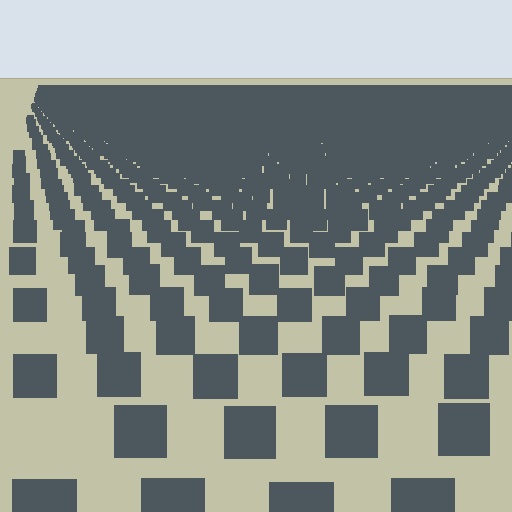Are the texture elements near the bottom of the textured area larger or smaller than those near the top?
Larger. Near the bottom, elements are closer to the viewer and appear at a bigger on-screen size.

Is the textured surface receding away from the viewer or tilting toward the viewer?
The surface is receding away from the viewer. Texture elements get smaller and denser toward the top.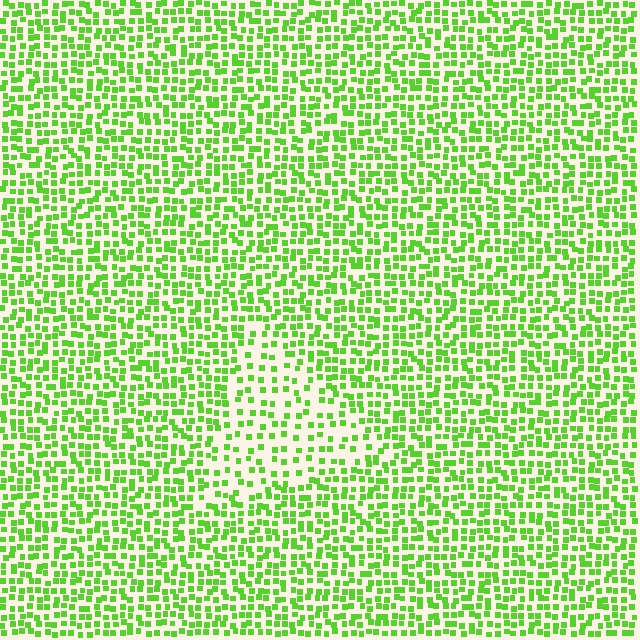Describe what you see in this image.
The image contains small lime elements arranged at two different densities. A triangle-shaped region is visible where the elements are less densely packed than the surrounding area.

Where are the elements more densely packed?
The elements are more densely packed outside the triangle boundary.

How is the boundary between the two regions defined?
The boundary is defined by a change in element density (approximately 1.9x ratio). All elements are the same color, size, and shape.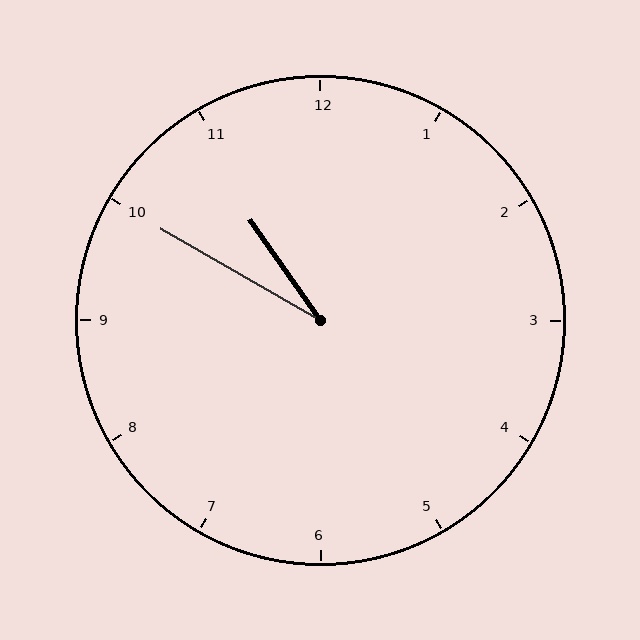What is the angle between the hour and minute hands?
Approximately 25 degrees.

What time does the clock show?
10:50.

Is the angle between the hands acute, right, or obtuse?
It is acute.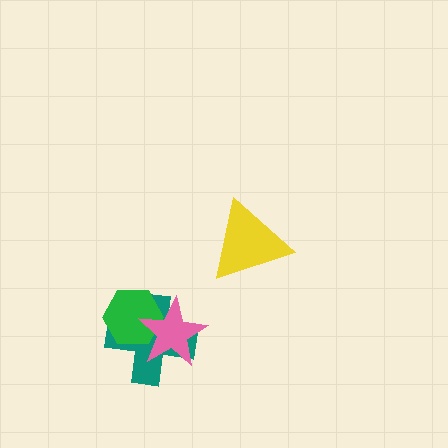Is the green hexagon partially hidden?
Yes, it is partially covered by another shape.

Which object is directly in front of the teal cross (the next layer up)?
The green hexagon is directly in front of the teal cross.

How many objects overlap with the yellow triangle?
0 objects overlap with the yellow triangle.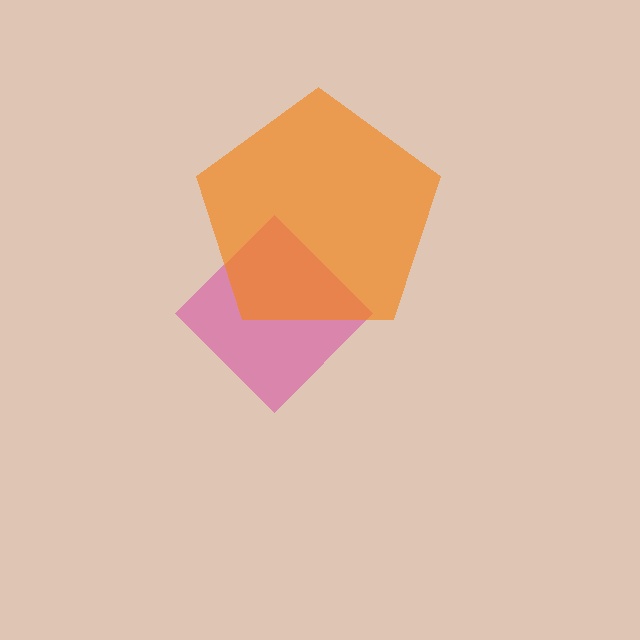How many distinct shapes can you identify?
There are 2 distinct shapes: a pink diamond, an orange pentagon.